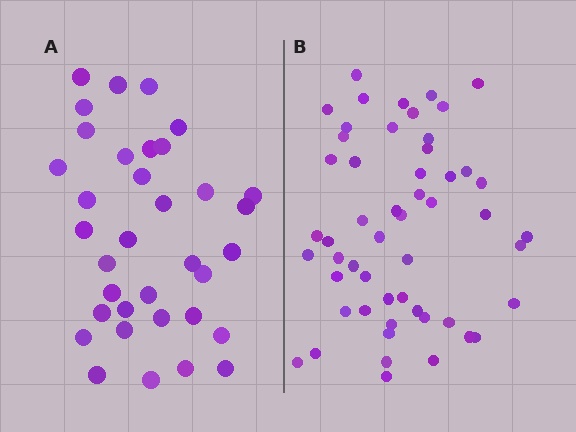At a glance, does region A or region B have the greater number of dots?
Region B (the right region) has more dots.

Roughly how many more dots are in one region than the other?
Region B has approximately 20 more dots than region A.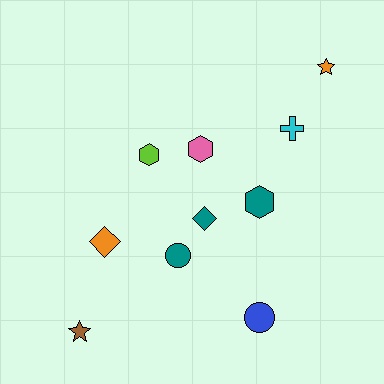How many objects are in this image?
There are 10 objects.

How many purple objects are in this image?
There are no purple objects.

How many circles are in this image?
There are 2 circles.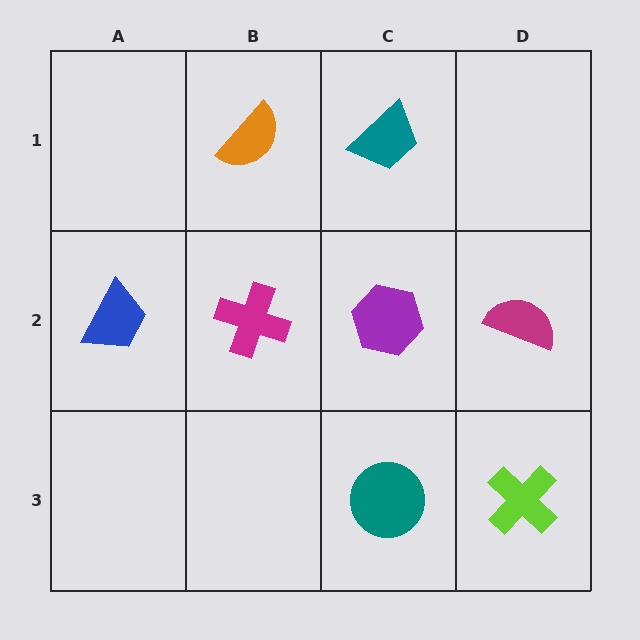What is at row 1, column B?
An orange semicircle.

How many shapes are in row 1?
2 shapes.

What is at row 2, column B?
A magenta cross.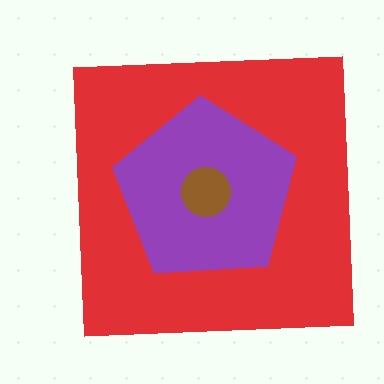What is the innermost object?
The brown circle.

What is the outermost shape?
The red square.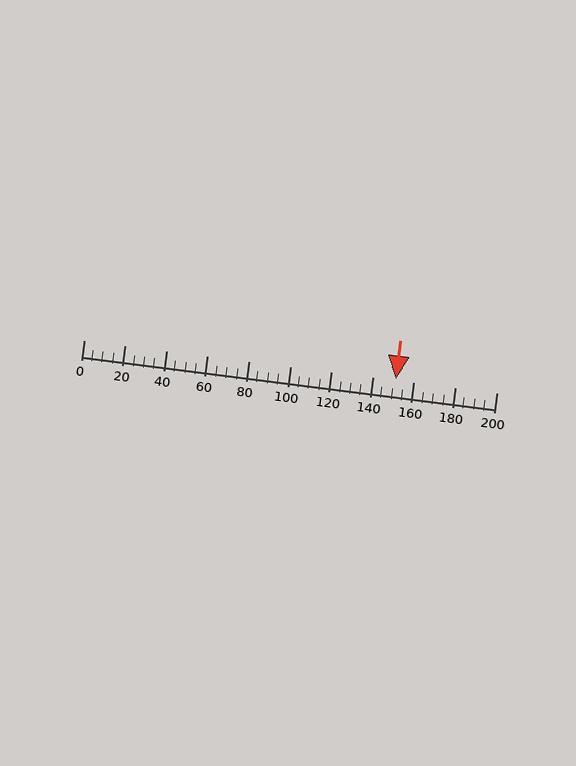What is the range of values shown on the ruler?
The ruler shows values from 0 to 200.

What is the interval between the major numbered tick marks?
The major tick marks are spaced 20 units apart.